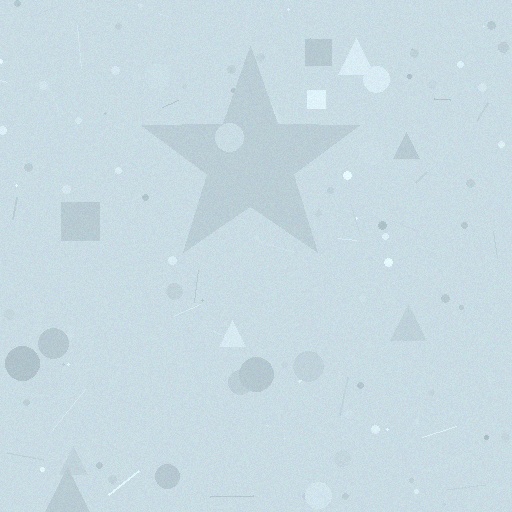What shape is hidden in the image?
A star is hidden in the image.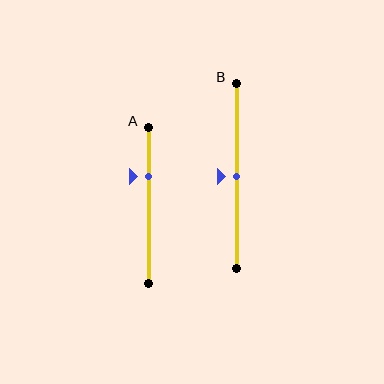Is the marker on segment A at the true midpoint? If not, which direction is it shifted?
No, the marker on segment A is shifted upward by about 19% of the segment length.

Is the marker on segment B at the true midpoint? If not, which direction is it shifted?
Yes, the marker on segment B is at the true midpoint.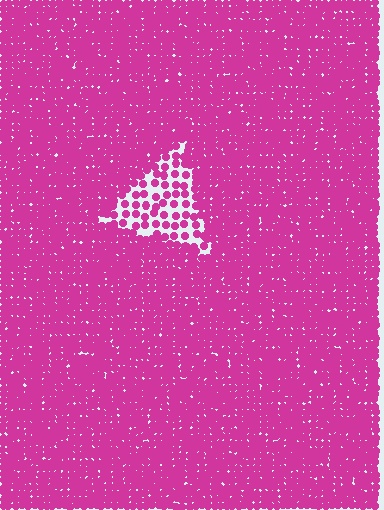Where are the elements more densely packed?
The elements are more densely packed outside the triangle boundary.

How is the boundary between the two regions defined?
The boundary is defined by a change in element density (approximately 2.6x ratio). All elements are the same color, size, and shape.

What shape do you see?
I see a triangle.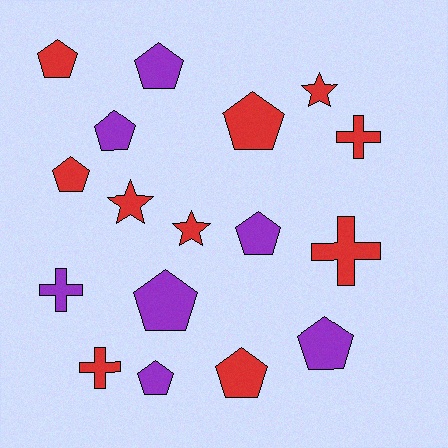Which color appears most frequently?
Red, with 10 objects.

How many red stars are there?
There are 3 red stars.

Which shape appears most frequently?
Pentagon, with 10 objects.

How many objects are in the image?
There are 17 objects.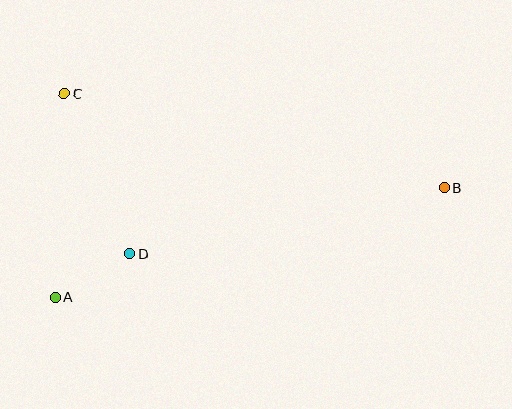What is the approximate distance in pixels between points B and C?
The distance between B and C is approximately 392 pixels.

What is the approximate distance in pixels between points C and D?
The distance between C and D is approximately 173 pixels.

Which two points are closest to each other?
Points A and D are closest to each other.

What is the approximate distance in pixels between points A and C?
The distance between A and C is approximately 204 pixels.